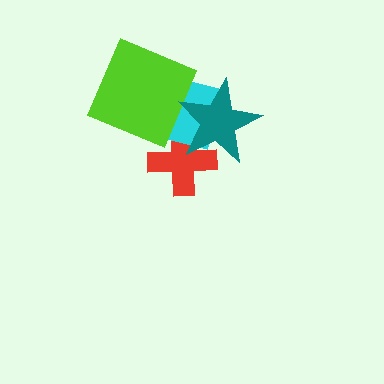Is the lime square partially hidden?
No, no other shape covers it.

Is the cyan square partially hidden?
Yes, it is partially covered by another shape.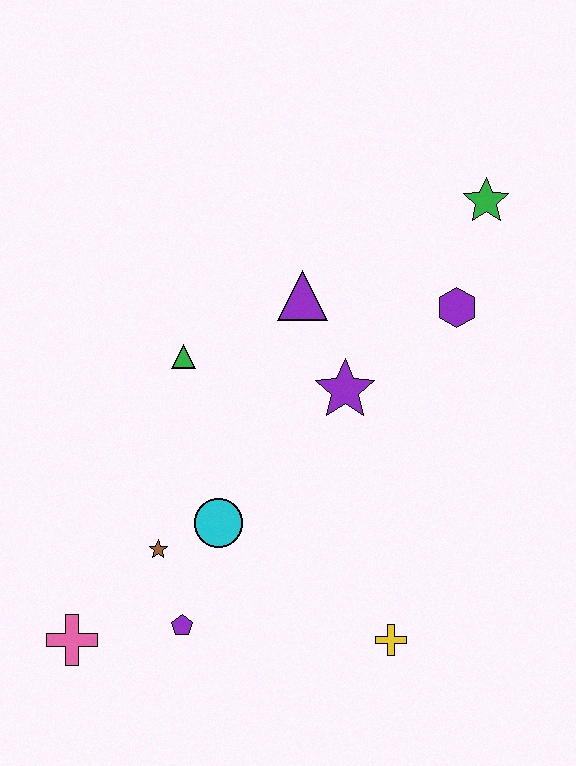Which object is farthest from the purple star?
The pink cross is farthest from the purple star.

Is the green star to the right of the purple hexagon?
Yes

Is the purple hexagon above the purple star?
Yes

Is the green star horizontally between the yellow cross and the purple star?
No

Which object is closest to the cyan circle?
The brown star is closest to the cyan circle.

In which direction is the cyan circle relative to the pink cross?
The cyan circle is to the right of the pink cross.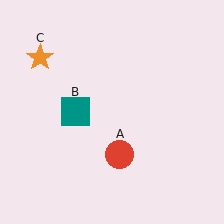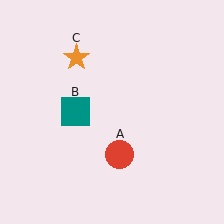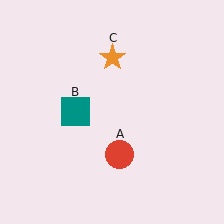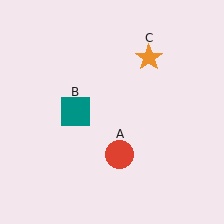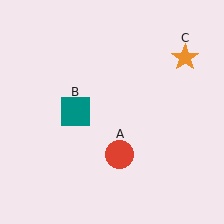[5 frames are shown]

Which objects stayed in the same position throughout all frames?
Red circle (object A) and teal square (object B) remained stationary.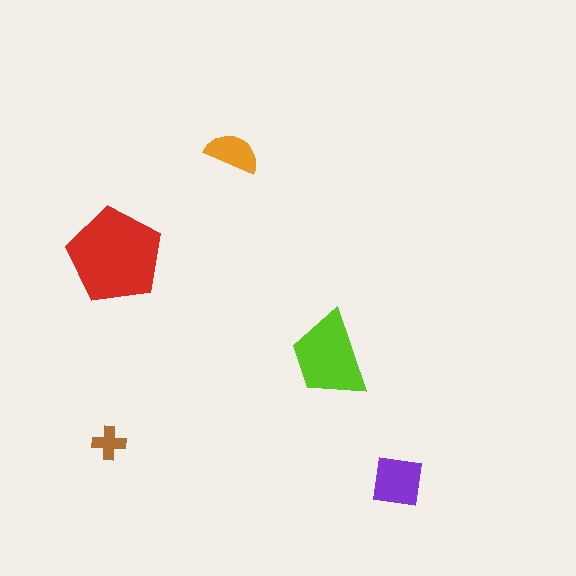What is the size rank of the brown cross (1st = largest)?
5th.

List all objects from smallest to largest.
The brown cross, the orange semicircle, the purple square, the lime trapezoid, the red pentagon.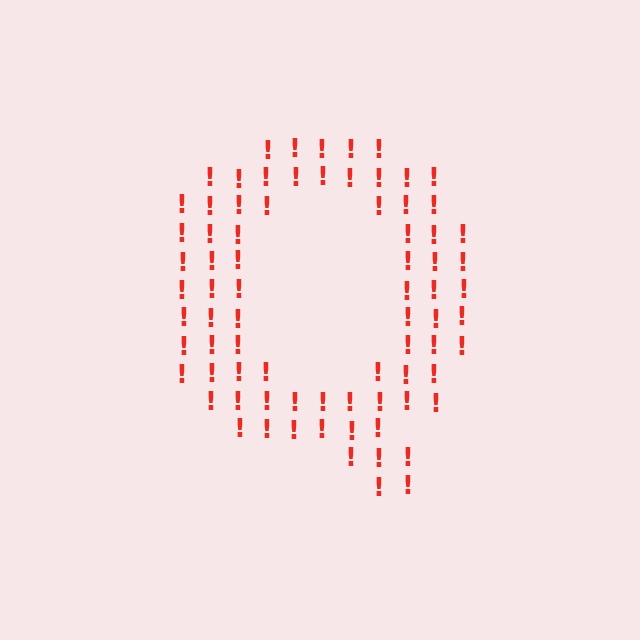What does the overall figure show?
The overall figure shows the letter Q.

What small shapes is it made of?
It is made of small exclamation marks.